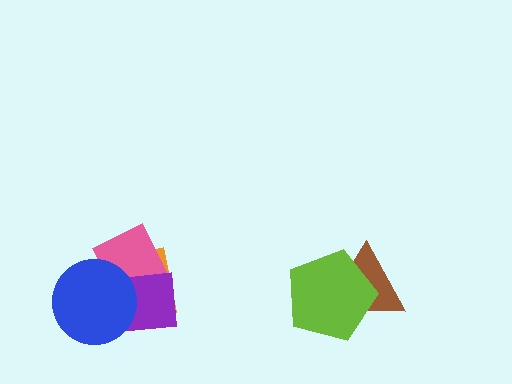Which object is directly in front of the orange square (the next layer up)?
The pink diamond is directly in front of the orange square.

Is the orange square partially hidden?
Yes, it is partially covered by another shape.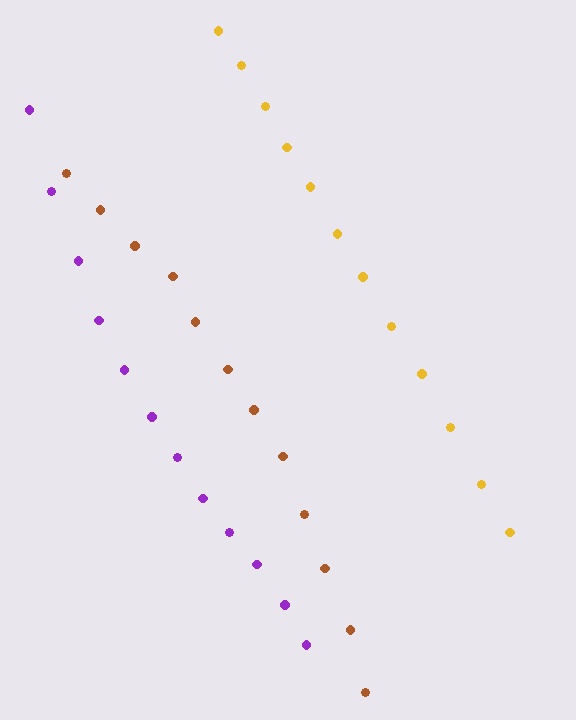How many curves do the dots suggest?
There are 3 distinct paths.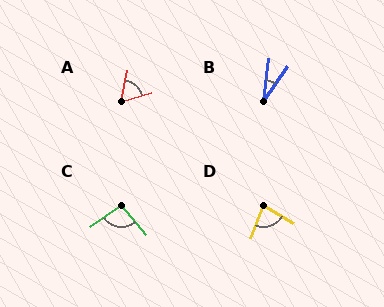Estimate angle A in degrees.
Approximately 62 degrees.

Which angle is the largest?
C, at approximately 95 degrees.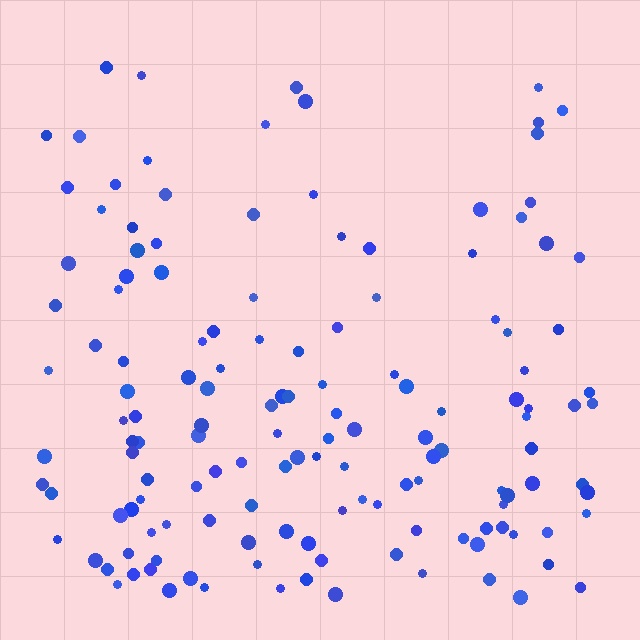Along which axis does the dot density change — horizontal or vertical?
Vertical.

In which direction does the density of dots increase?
From top to bottom, with the bottom side densest.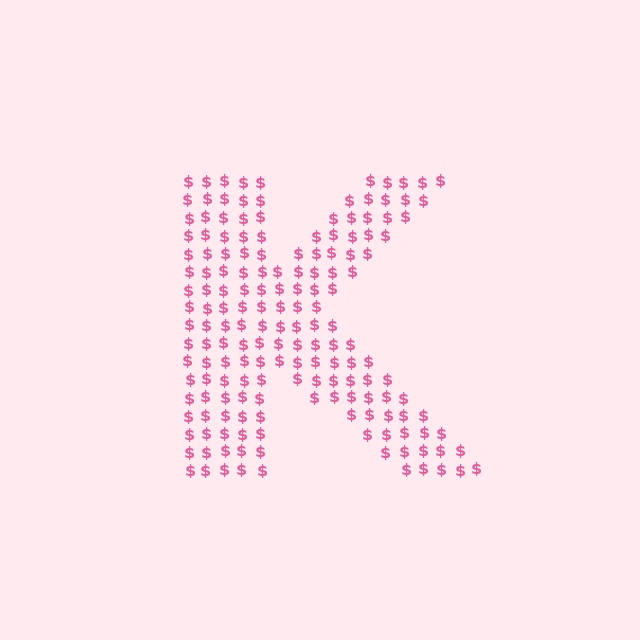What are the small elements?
The small elements are dollar signs.